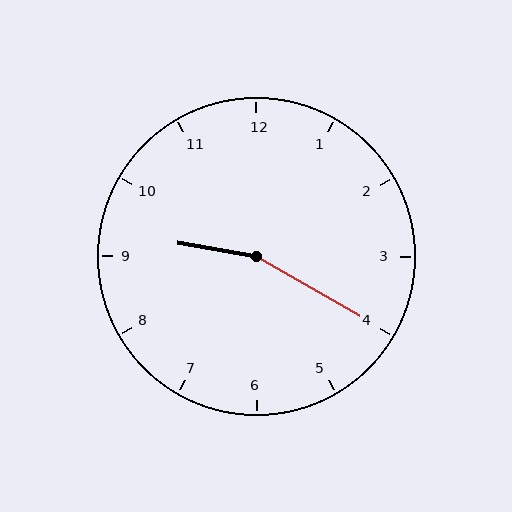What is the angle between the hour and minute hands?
Approximately 160 degrees.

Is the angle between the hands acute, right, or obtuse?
It is obtuse.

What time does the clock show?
9:20.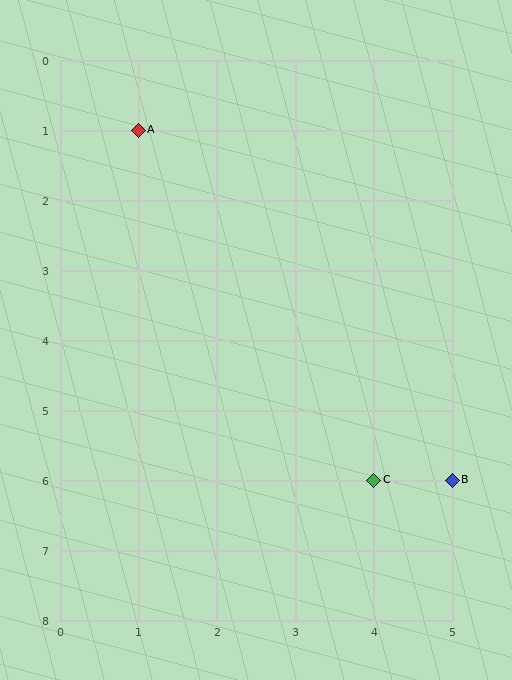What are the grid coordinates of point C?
Point C is at grid coordinates (4, 6).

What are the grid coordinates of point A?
Point A is at grid coordinates (1, 1).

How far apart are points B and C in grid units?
Points B and C are 1 column apart.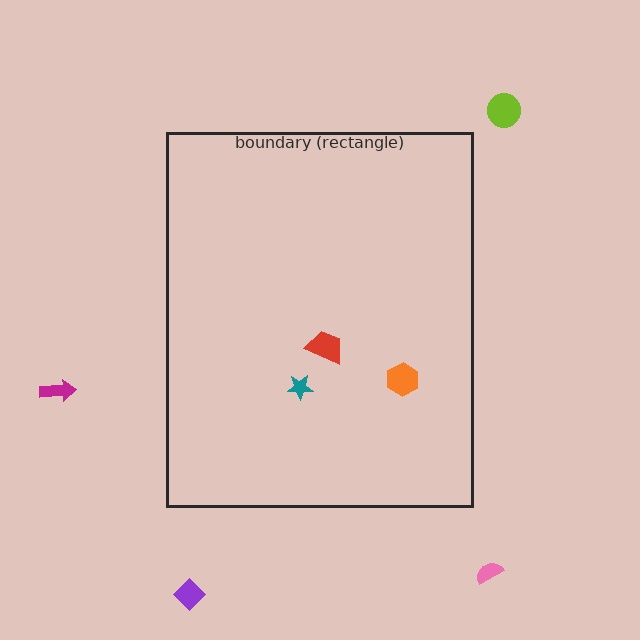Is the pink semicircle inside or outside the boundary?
Outside.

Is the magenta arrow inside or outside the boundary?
Outside.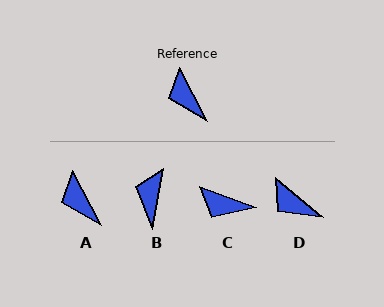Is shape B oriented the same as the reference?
No, it is off by about 39 degrees.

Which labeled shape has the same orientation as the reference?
A.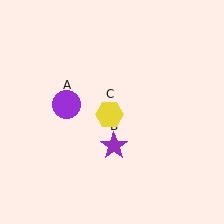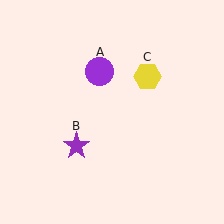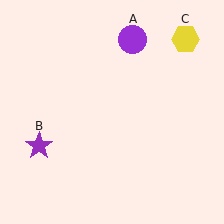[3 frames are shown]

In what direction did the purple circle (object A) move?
The purple circle (object A) moved up and to the right.